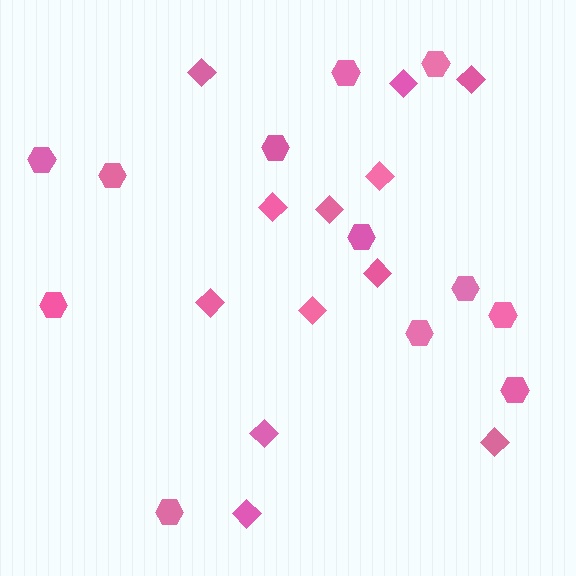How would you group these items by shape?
There are 2 groups: one group of diamonds (12) and one group of hexagons (12).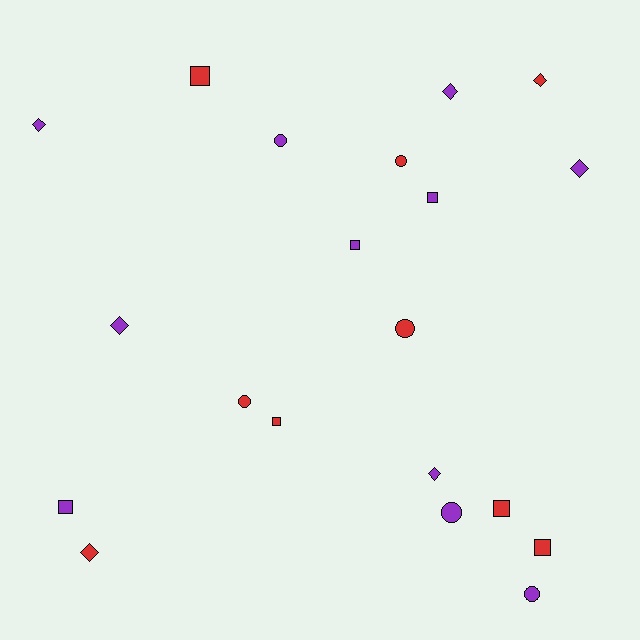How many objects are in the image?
There are 20 objects.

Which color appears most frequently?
Purple, with 11 objects.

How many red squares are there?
There are 4 red squares.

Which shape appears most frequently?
Diamond, with 7 objects.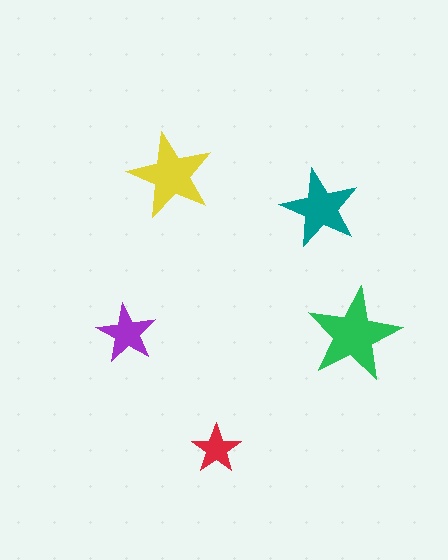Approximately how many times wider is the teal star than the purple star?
About 1.5 times wider.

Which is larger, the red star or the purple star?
The purple one.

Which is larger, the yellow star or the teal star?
The yellow one.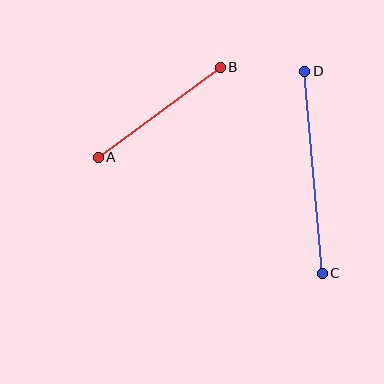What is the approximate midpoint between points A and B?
The midpoint is at approximately (159, 112) pixels.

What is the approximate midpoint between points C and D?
The midpoint is at approximately (314, 172) pixels.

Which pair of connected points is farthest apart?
Points C and D are farthest apart.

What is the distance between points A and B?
The distance is approximately 151 pixels.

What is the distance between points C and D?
The distance is approximately 202 pixels.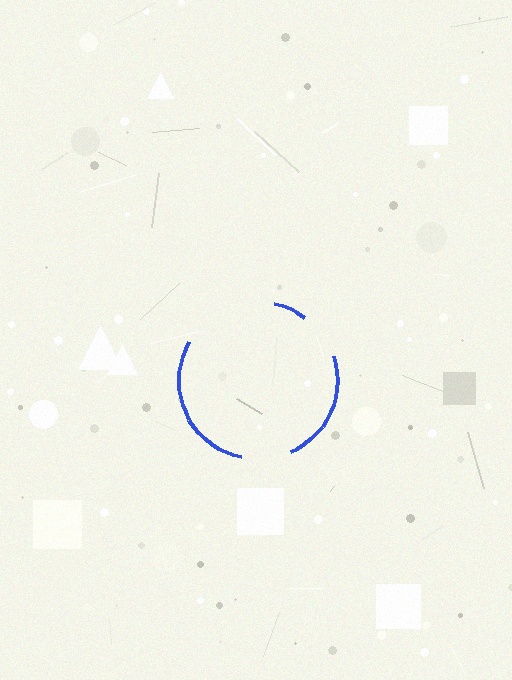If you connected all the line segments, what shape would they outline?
They would outline a circle.